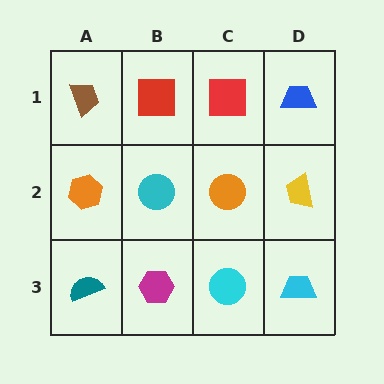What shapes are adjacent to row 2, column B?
A red square (row 1, column B), a magenta hexagon (row 3, column B), an orange hexagon (row 2, column A), an orange circle (row 2, column C).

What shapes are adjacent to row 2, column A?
A brown trapezoid (row 1, column A), a teal semicircle (row 3, column A), a cyan circle (row 2, column B).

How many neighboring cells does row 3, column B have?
3.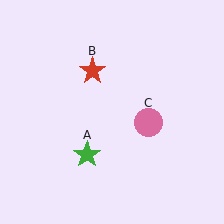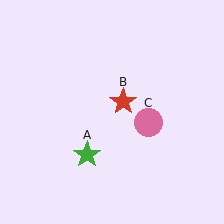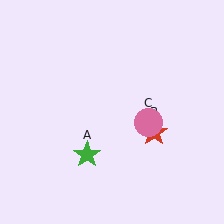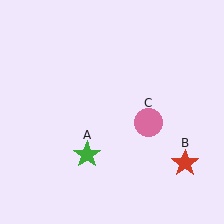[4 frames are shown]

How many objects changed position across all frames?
1 object changed position: red star (object B).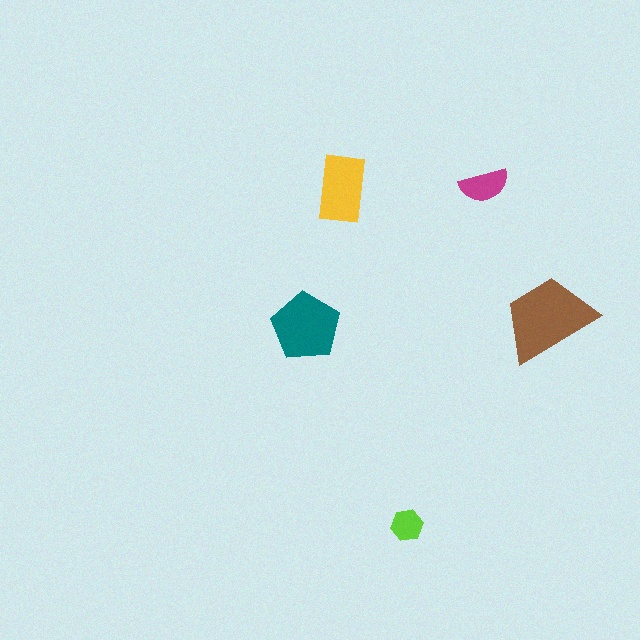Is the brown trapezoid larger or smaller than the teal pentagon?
Larger.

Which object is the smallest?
The lime hexagon.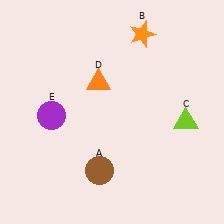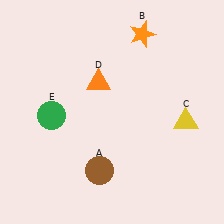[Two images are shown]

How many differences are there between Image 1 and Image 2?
There are 2 differences between the two images.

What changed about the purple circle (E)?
In Image 1, E is purple. In Image 2, it changed to green.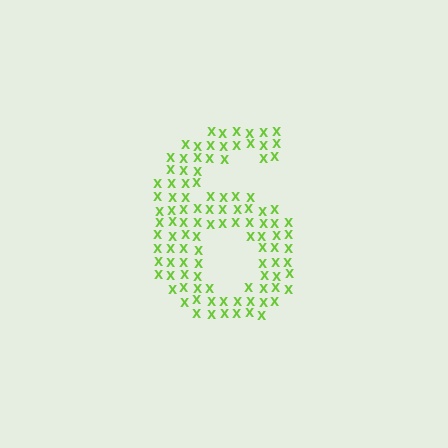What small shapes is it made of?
It is made of small letter X's.